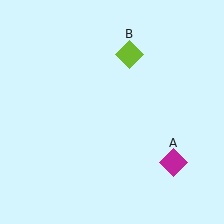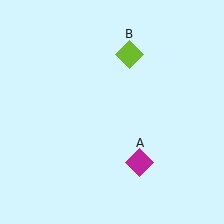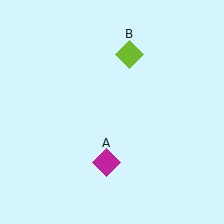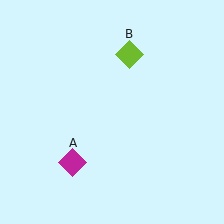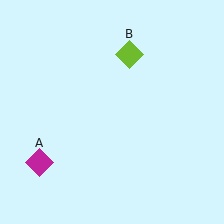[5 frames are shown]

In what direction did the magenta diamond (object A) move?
The magenta diamond (object A) moved left.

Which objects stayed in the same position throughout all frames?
Lime diamond (object B) remained stationary.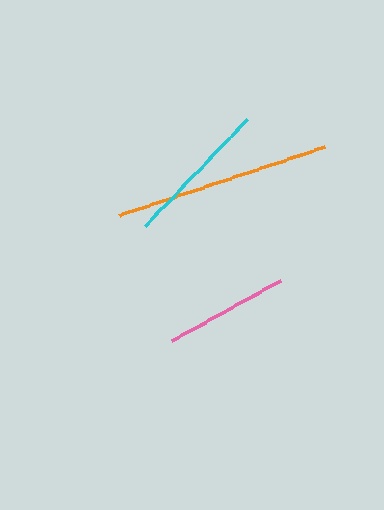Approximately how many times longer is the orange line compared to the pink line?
The orange line is approximately 1.7 times the length of the pink line.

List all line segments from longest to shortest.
From longest to shortest: orange, cyan, pink.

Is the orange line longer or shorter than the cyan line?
The orange line is longer than the cyan line.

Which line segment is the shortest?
The pink line is the shortest at approximately 124 pixels.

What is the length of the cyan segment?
The cyan segment is approximately 148 pixels long.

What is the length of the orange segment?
The orange segment is approximately 217 pixels long.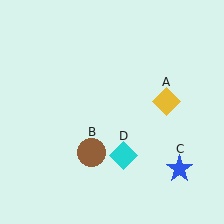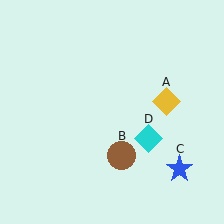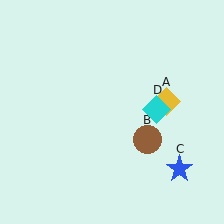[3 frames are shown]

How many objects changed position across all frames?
2 objects changed position: brown circle (object B), cyan diamond (object D).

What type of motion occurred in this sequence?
The brown circle (object B), cyan diamond (object D) rotated counterclockwise around the center of the scene.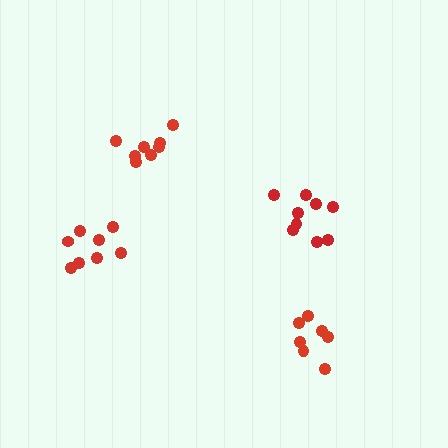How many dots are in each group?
Group 1: 8 dots, Group 2: 7 dots, Group 3: 8 dots, Group 4: 9 dots (32 total).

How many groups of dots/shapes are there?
There are 4 groups.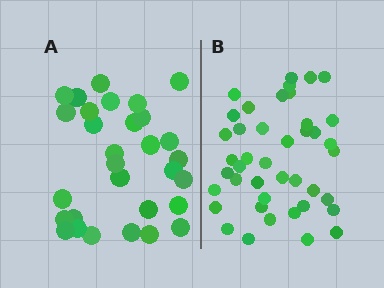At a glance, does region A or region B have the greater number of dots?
Region B (the right region) has more dots.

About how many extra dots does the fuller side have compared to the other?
Region B has roughly 12 or so more dots than region A.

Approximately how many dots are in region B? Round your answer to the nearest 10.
About 40 dots. (The exact count is 42, which rounds to 40.)